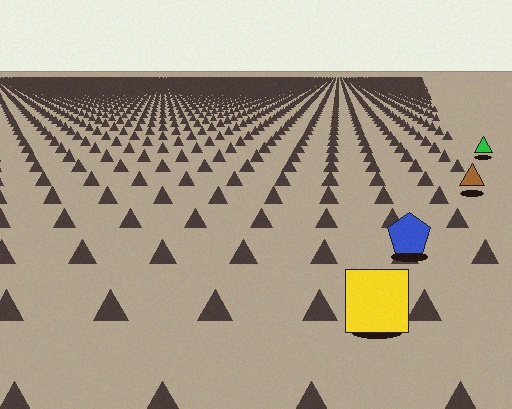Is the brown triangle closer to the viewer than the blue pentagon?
No. The blue pentagon is closer — you can tell from the texture gradient: the ground texture is coarser near it.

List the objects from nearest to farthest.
From nearest to farthest: the yellow square, the blue pentagon, the brown triangle, the green triangle.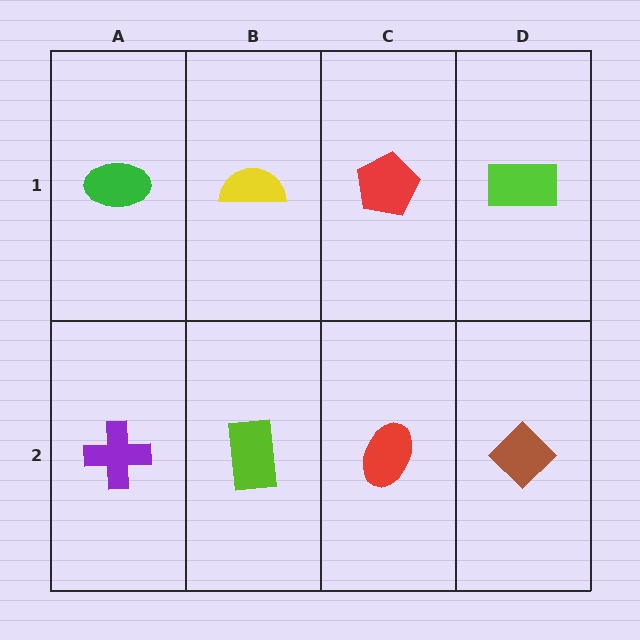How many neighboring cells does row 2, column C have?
3.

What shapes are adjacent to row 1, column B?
A lime rectangle (row 2, column B), a green ellipse (row 1, column A), a red pentagon (row 1, column C).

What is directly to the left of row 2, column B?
A purple cross.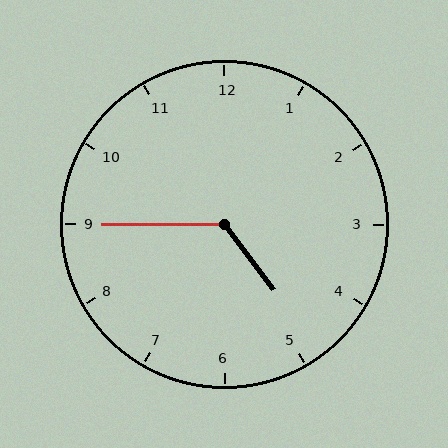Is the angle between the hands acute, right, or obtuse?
It is obtuse.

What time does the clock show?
4:45.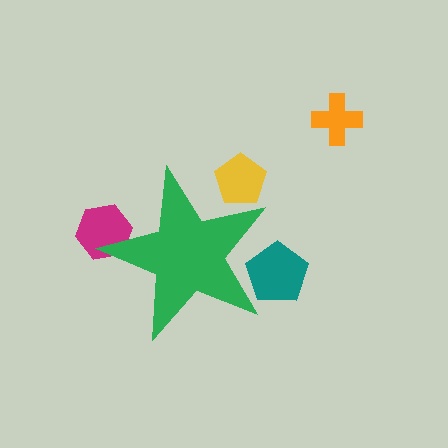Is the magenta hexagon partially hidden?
Yes, the magenta hexagon is partially hidden behind the green star.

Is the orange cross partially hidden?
No, the orange cross is fully visible.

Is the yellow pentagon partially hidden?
Yes, the yellow pentagon is partially hidden behind the green star.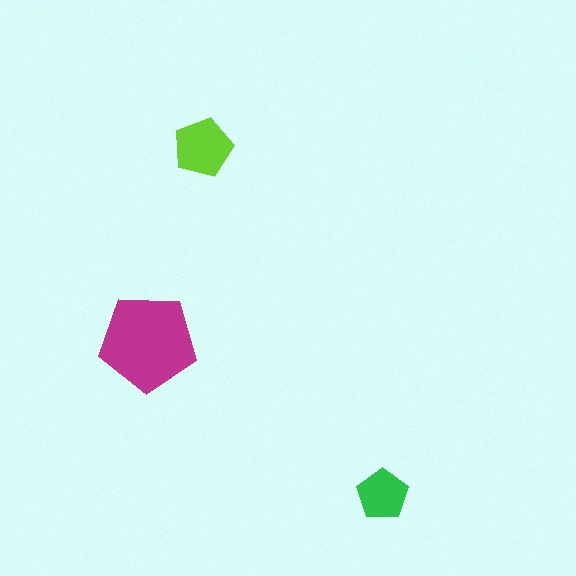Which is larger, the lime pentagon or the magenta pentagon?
The magenta one.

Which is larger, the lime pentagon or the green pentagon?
The lime one.